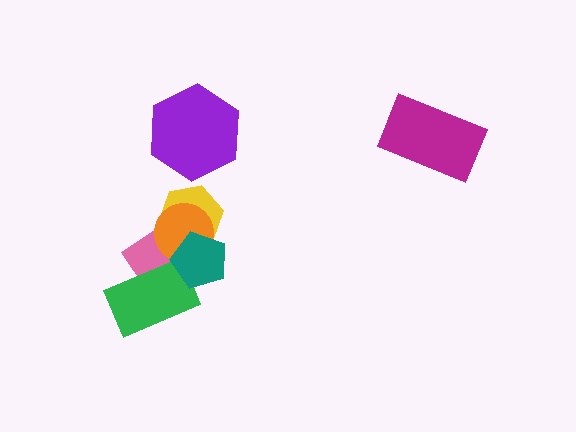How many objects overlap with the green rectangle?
2 objects overlap with the green rectangle.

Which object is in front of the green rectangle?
The teal pentagon is in front of the green rectangle.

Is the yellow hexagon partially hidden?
Yes, it is partially covered by another shape.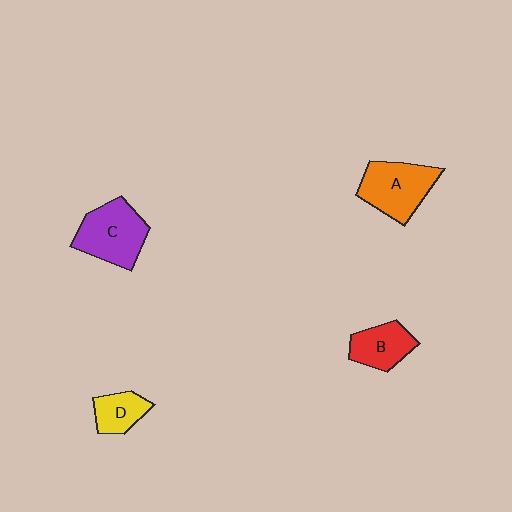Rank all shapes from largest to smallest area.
From largest to smallest: C (purple), A (orange), B (red), D (yellow).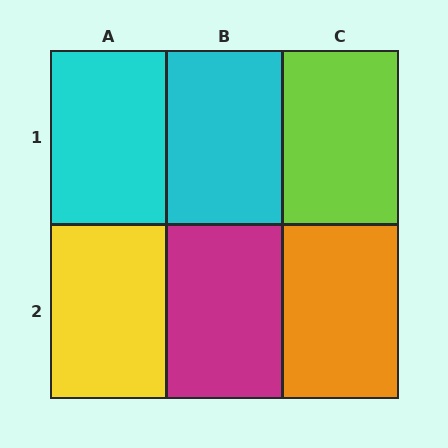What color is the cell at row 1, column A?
Cyan.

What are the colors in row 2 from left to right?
Yellow, magenta, orange.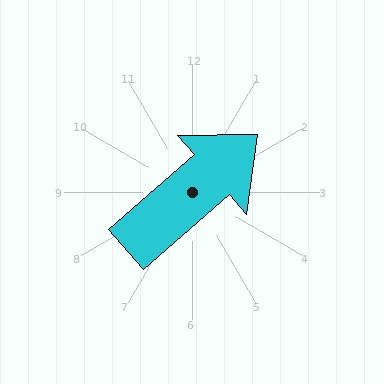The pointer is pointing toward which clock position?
Roughly 2 o'clock.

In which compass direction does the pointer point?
Northeast.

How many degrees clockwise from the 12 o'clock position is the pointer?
Approximately 49 degrees.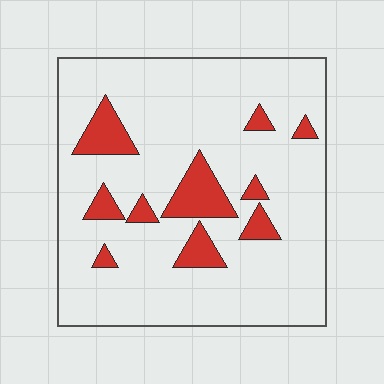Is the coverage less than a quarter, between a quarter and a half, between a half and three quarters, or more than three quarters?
Less than a quarter.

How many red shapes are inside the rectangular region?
10.